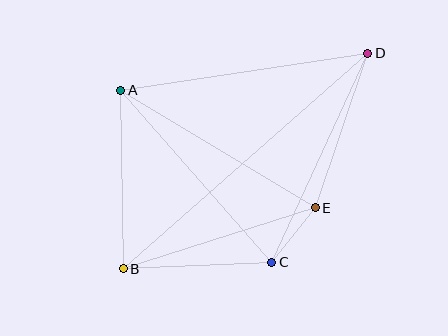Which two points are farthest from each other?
Points B and D are farthest from each other.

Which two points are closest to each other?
Points C and E are closest to each other.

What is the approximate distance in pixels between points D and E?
The distance between D and E is approximately 163 pixels.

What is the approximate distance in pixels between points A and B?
The distance between A and B is approximately 178 pixels.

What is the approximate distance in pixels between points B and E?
The distance between B and E is approximately 201 pixels.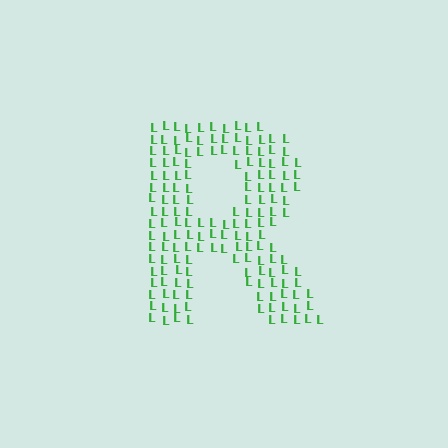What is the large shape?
The large shape is the letter R.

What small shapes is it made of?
It is made of small letter L's.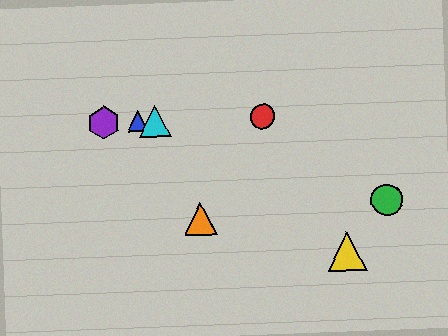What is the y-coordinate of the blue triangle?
The blue triangle is at y≈121.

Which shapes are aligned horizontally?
The red circle, the blue triangle, the purple hexagon, the cyan triangle are aligned horizontally.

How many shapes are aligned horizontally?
4 shapes (the red circle, the blue triangle, the purple hexagon, the cyan triangle) are aligned horizontally.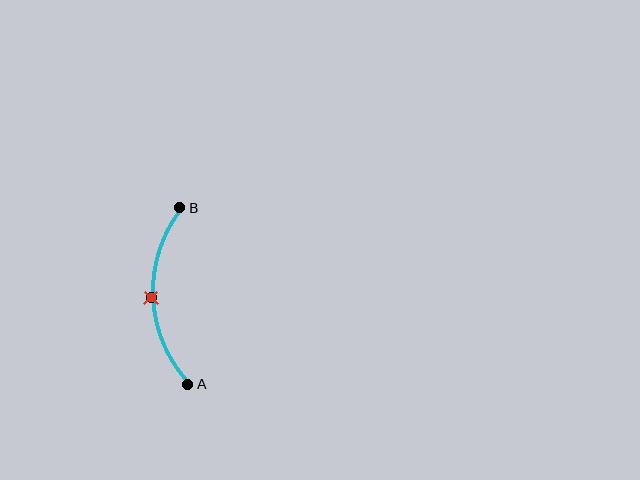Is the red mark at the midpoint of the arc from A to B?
Yes. The red mark lies on the arc at equal arc-length from both A and B — it is the arc midpoint.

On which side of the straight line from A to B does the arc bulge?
The arc bulges to the left of the straight line connecting A and B.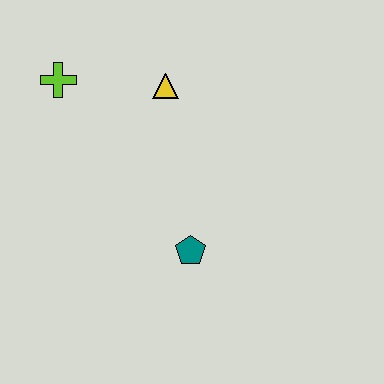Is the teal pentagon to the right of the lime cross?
Yes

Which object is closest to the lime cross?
The yellow triangle is closest to the lime cross.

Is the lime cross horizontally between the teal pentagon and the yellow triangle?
No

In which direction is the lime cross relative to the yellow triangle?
The lime cross is to the left of the yellow triangle.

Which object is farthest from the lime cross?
The teal pentagon is farthest from the lime cross.